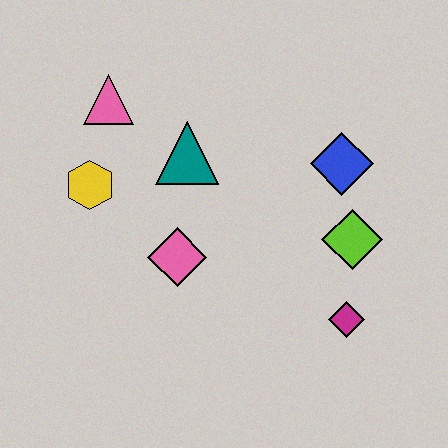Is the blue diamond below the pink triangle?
Yes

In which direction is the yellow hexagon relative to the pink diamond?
The yellow hexagon is to the left of the pink diamond.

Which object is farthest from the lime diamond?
The pink triangle is farthest from the lime diamond.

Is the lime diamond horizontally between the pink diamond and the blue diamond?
No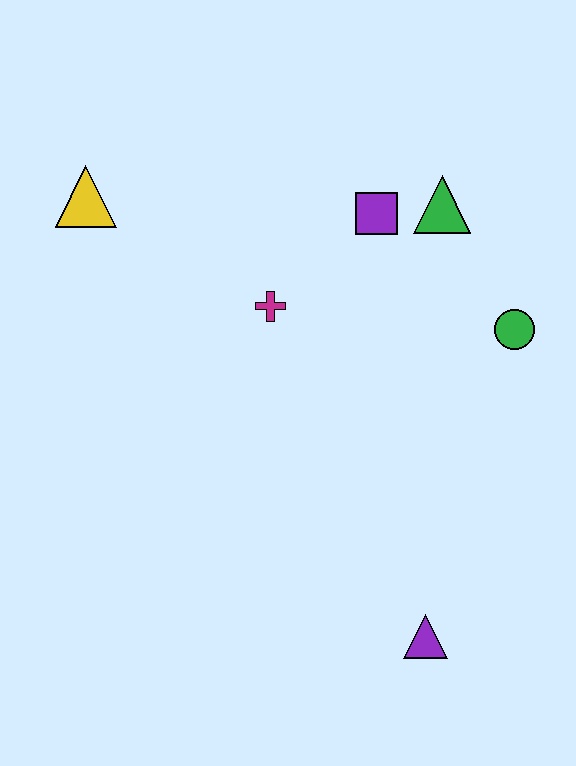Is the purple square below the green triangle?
Yes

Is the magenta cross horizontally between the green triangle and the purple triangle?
No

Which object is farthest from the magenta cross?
The purple triangle is farthest from the magenta cross.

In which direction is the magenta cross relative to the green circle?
The magenta cross is to the left of the green circle.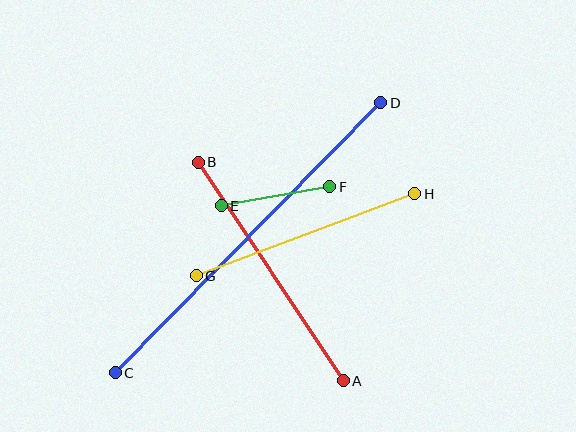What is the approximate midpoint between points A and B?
The midpoint is at approximately (271, 272) pixels.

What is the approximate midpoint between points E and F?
The midpoint is at approximately (275, 196) pixels.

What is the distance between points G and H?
The distance is approximately 233 pixels.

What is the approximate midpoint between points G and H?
The midpoint is at approximately (305, 235) pixels.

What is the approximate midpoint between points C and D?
The midpoint is at approximately (248, 238) pixels.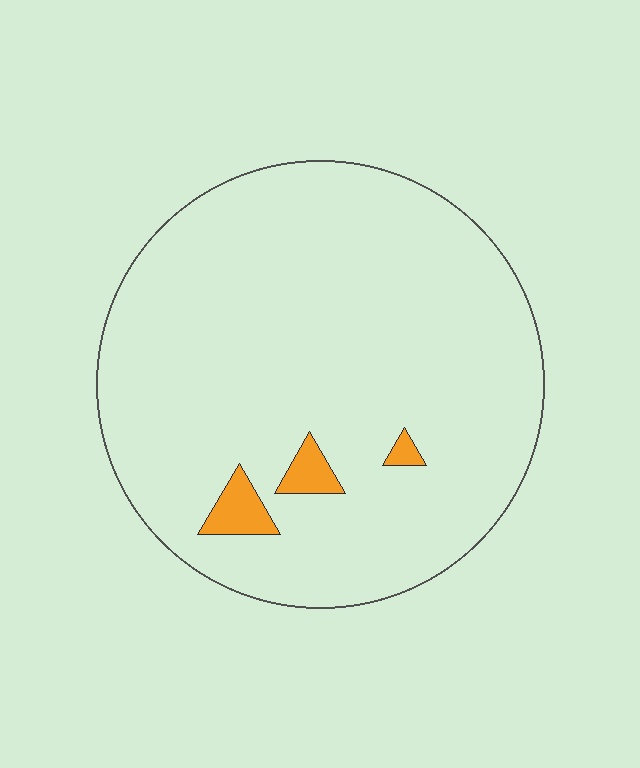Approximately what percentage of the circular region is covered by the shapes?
Approximately 5%.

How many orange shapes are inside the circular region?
3.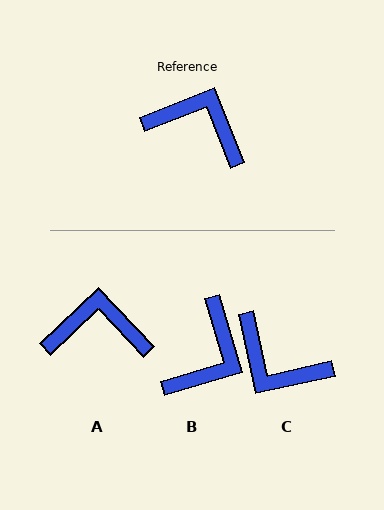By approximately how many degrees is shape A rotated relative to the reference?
Approximately 22 degrees counter-clockwise.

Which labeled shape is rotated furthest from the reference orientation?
C, about 171 degrees away.